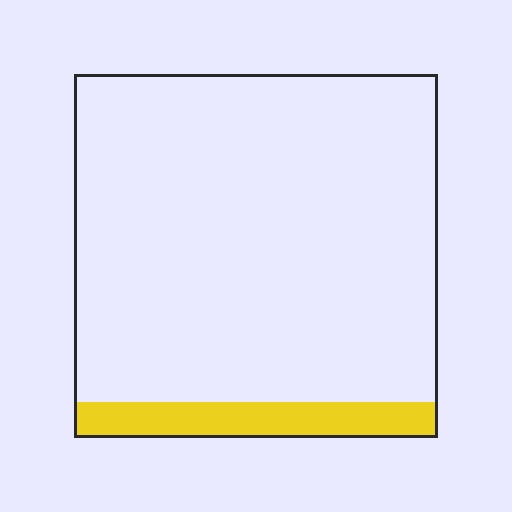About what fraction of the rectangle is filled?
About one tenth (1/10).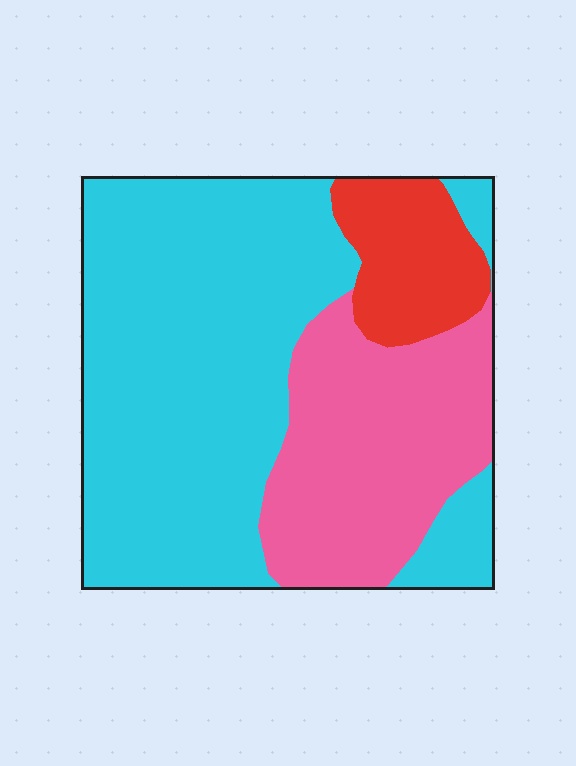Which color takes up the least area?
Red, at roughly 10%.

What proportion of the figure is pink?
Pink takes up about one quarter (1/4) of the figure.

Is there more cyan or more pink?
Cyan.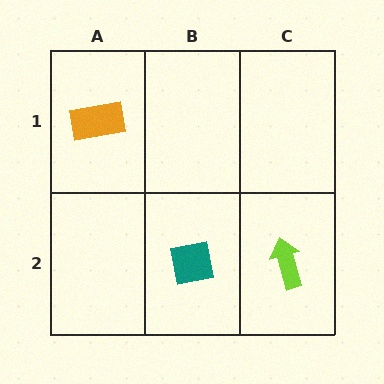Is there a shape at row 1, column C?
No, that cell is empty.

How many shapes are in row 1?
1 shape.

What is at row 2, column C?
A lime arrow.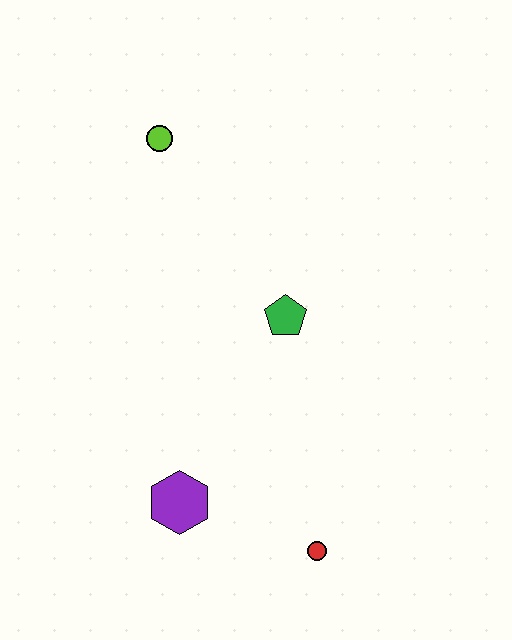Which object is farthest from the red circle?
The lime circle is farthest from the red circle.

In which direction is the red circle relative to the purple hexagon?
The red circle is to the right of the purple hexagon.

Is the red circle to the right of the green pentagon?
Yes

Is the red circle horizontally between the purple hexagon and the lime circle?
No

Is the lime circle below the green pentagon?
No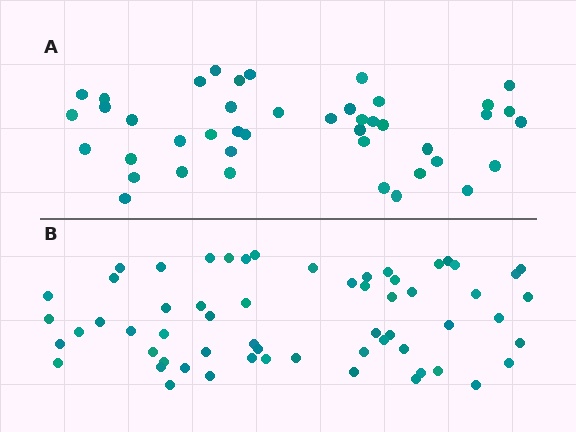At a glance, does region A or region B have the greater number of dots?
Region B (the bottom region) has more dots.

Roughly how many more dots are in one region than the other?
Region B has approximately 15 more dots than region A.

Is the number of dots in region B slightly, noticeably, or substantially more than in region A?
Region B has noticeably more, but not dramatically so. The ratio is roughly 1.4 to 1.